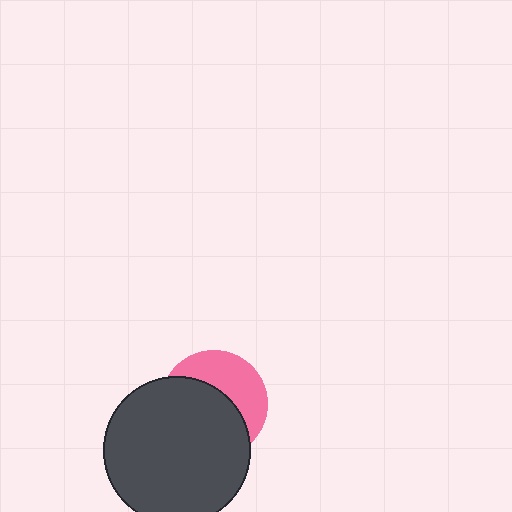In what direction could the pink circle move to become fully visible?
The pink circle could move toward the upper-right. That would shift it out from behind the dark gray circle entirely.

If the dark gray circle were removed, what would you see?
You would see the complete pink circle.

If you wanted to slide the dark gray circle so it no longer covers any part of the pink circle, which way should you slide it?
Slide it toward the lower-left — that is the most direct way to separate the two shapes.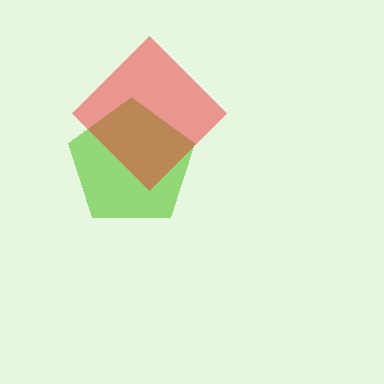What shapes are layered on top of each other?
The layered shapes are: a lime pentagon, a red diamond.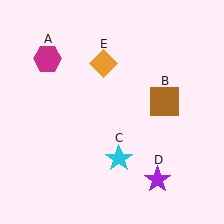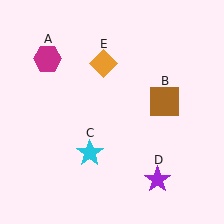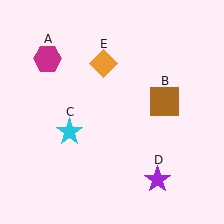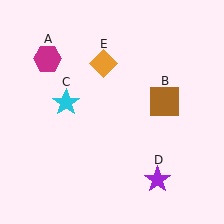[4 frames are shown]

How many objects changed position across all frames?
1 object changed position: cyan star (object C).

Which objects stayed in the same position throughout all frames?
Magenta hexagon (object A) and brown square (object B) and purple star (object D) and orange diamond (object E) remained stationary.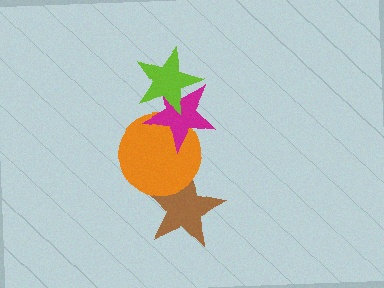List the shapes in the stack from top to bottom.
From top to bottom: the lime star, the magenta star, the orange circle, the brown star.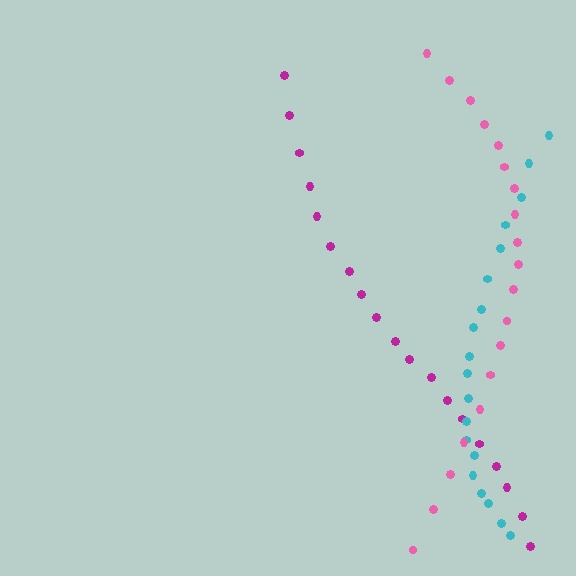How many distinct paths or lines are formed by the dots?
There are 3 distinct paths.